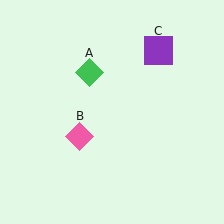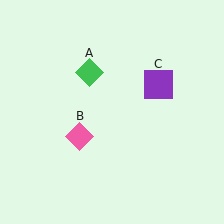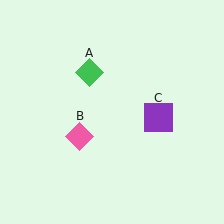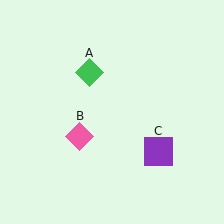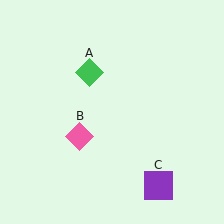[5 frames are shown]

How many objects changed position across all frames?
1 object changed position: purple square (object C).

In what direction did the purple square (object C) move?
The purple square (object C) moved down.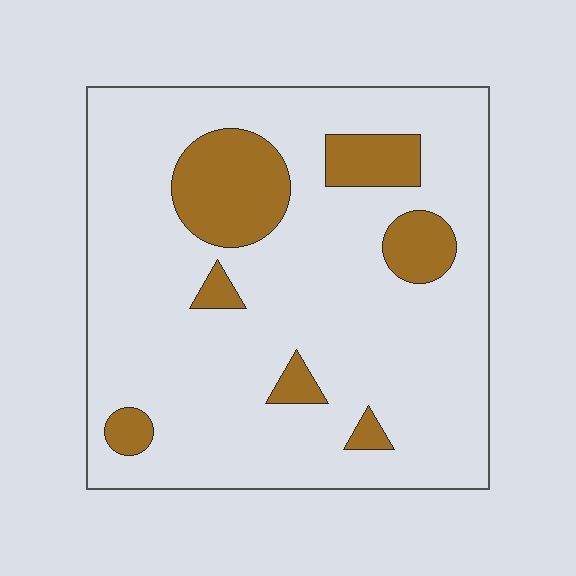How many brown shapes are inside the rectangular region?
7.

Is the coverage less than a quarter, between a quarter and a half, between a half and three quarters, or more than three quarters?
Less than a quarter.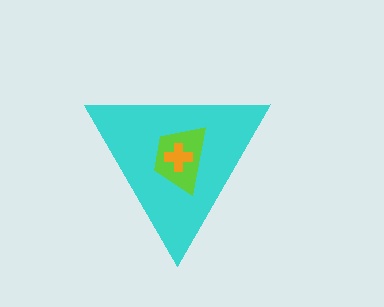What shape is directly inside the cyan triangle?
The lime trapezoid.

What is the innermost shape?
The orange cross.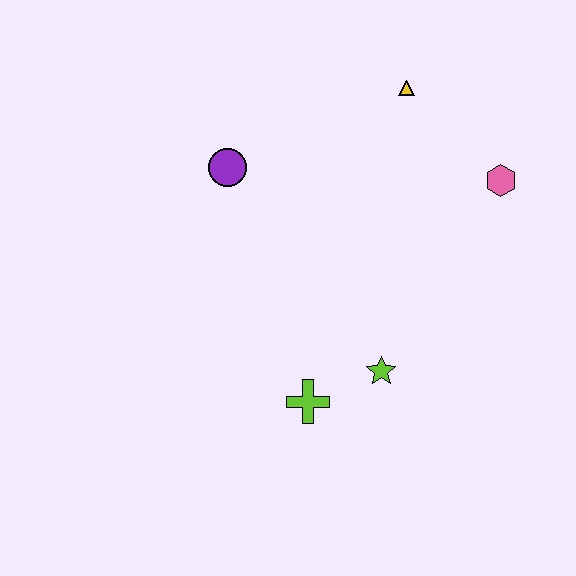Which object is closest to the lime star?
The lime cross is closest to the lime star.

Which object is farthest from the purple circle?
The pink hexagon is farthest from the purple circle.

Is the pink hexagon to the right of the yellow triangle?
Yes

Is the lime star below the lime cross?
No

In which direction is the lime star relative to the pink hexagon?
The lime star is below the pink hexagon.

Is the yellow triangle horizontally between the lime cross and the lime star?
No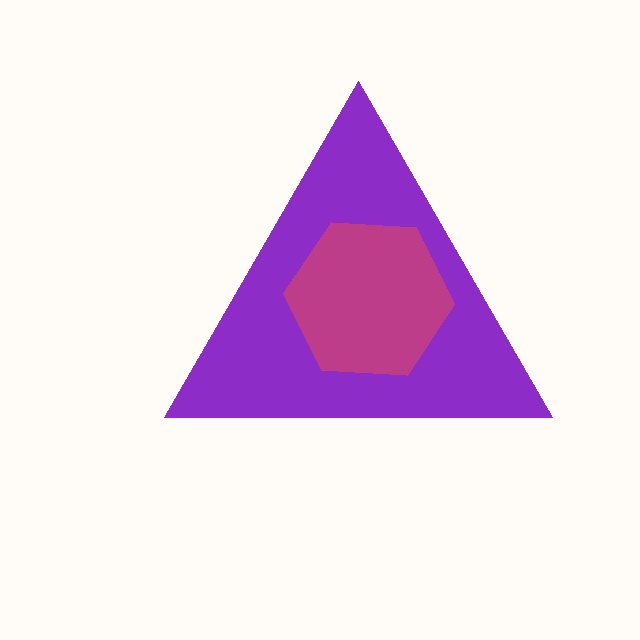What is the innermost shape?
The magenta hexagon.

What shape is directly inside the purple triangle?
The magenta hexagon.